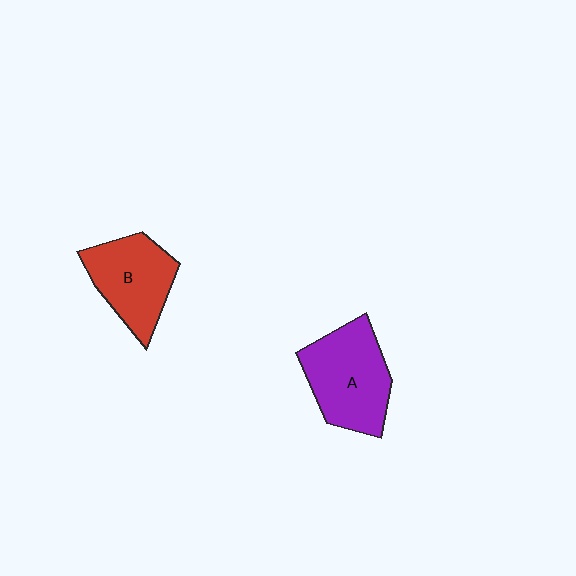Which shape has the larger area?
Shape A (purple).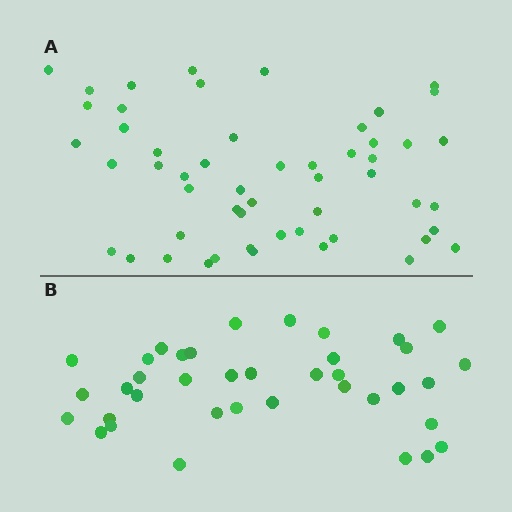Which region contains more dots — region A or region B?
Region A (the top region) has more dots.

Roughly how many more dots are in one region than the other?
Region A has approximately 15 more dots than region B.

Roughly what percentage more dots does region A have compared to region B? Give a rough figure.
About 40% more.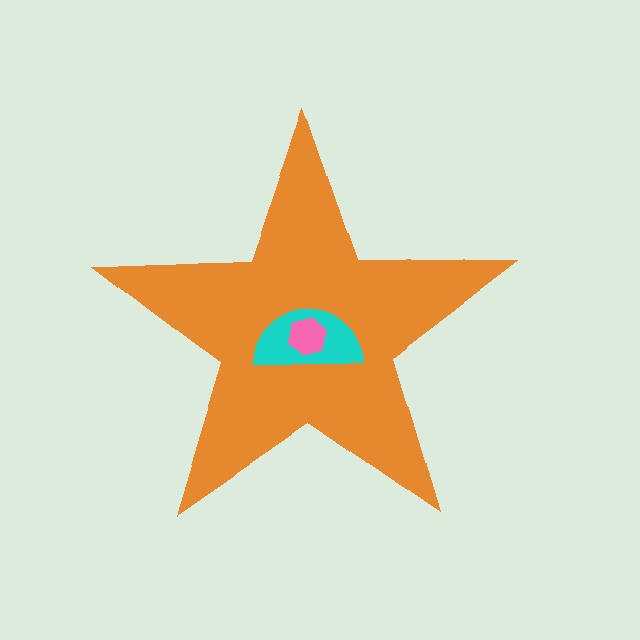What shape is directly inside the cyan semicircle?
The pink hexagon.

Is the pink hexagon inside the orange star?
Yes.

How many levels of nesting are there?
3.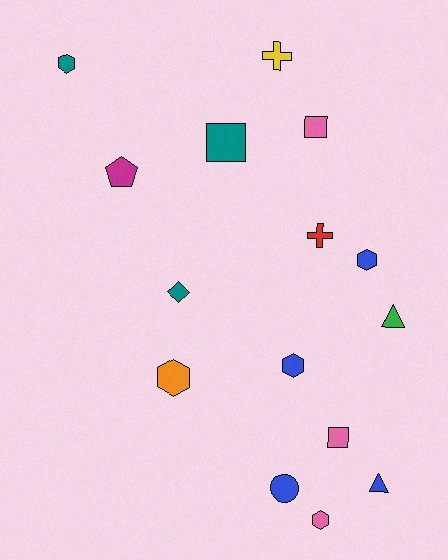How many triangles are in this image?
There are 2 triangles.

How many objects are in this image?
There are 15 objects.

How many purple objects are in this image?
There are no purple objects.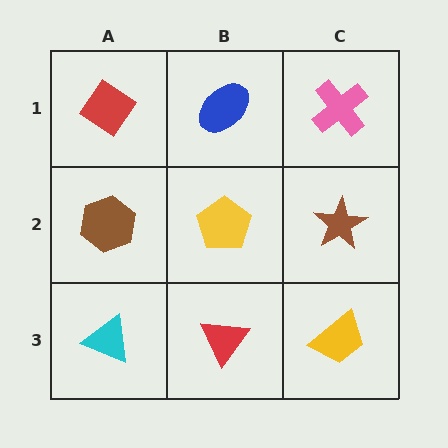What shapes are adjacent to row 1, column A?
A brown hexagon (row 2, column A), a blue ellipse (row 1, column B).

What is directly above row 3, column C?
A brown star.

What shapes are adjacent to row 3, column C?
A brown star (row 2, column C), a red triangle (row 3, column B).